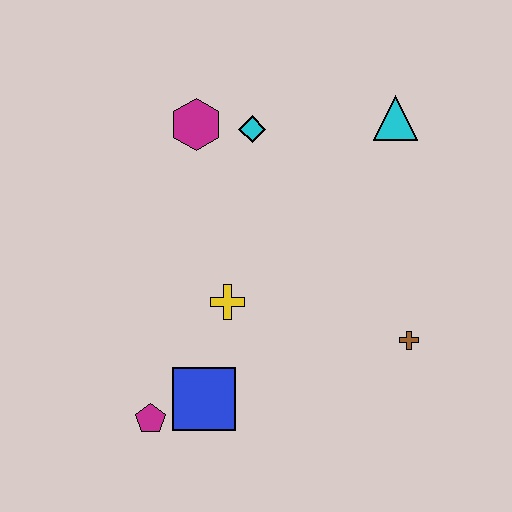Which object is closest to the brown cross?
The yellow cross is closest to the brown cross.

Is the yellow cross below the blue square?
No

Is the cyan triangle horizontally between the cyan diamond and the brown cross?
Yes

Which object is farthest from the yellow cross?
The cyan triangle is farthest from the yellow cross.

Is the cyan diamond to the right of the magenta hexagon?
Yes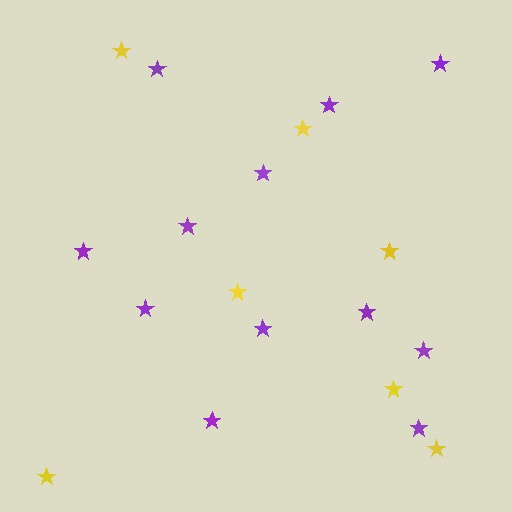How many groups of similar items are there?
There are 2 groups: one group of purple stars (12) and one group of yellow stars (7).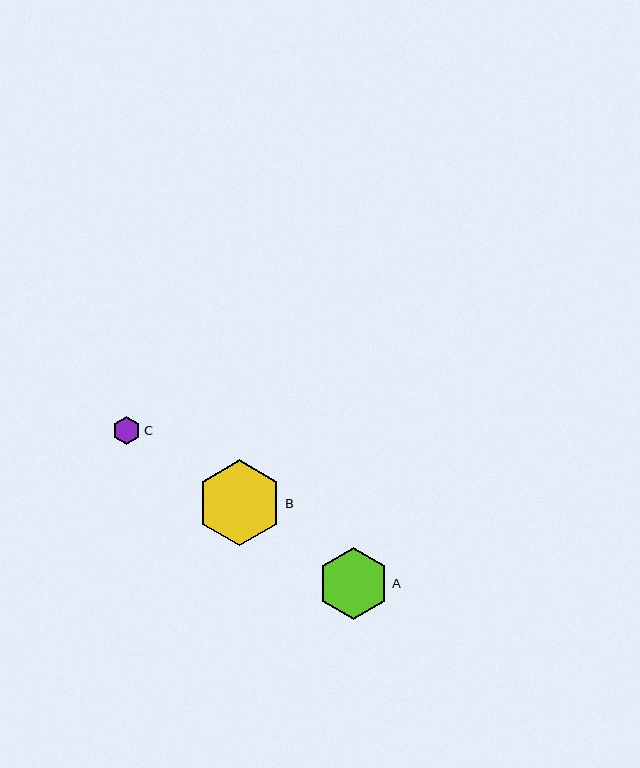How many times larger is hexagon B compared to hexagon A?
Hexagon B is approximately 1.2 times the size of hexagon A.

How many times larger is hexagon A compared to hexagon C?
Hexagon A is approximately 2.6 times the size of hexagon C.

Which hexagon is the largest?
Hexagon B is the largest with a size of approximately 86 pixels.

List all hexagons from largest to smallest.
From largest to smallest: B, A, C.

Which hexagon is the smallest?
Hexagon C is the smallest with a size of approximately 28 pixels.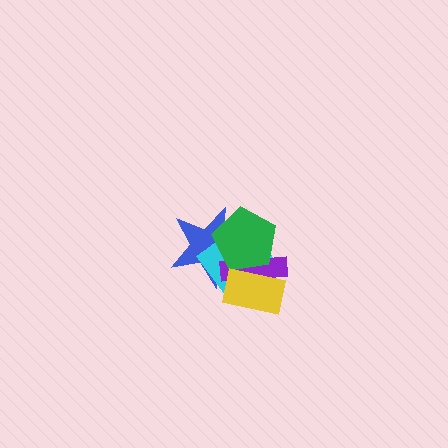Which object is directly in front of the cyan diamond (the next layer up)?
The purple cross is directly in front of the cyan diamond.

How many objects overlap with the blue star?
3 objects overlap with the blue star.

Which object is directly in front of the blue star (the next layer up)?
The cyan diamond is directly in front of the blue star.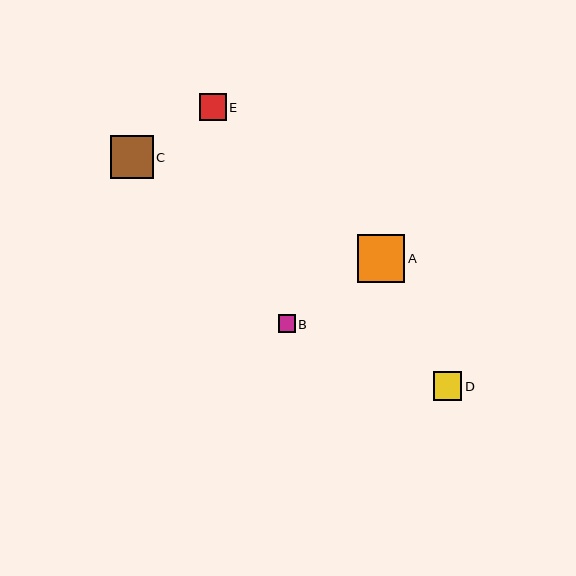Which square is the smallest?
Square B is the smallest with a size of approximately 17 pixels.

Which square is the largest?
Square A is the largest with a size of approximately 48 pixels.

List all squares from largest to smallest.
From largest to smallest: A, C, D, E, B.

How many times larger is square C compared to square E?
Square C is approximately 1.6 times the size of square E.